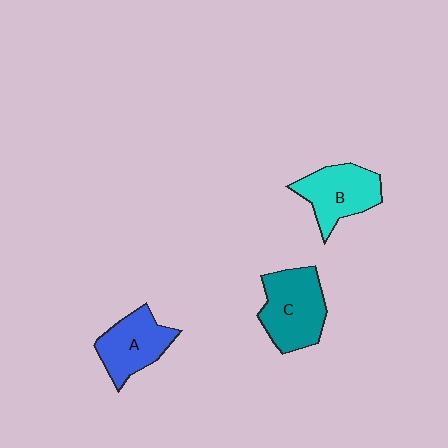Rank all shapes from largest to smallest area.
From largest to smallest: C (teal), B (cyan), A (blue).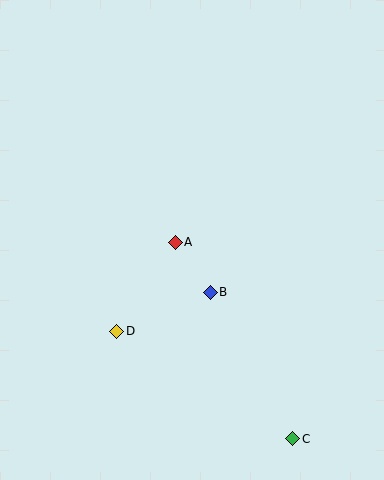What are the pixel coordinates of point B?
Point B is at (210, 292).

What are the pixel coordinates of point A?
Point A is at (175, 242).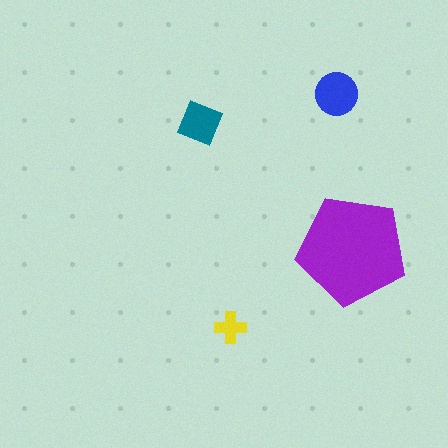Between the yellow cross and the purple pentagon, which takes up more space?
The purple pentagon.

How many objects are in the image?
There are 4 objects in the image.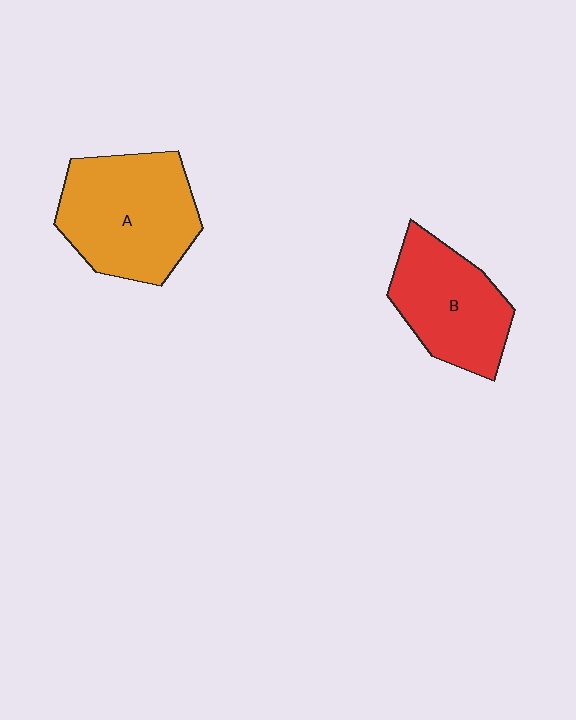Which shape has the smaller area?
Shape B (red).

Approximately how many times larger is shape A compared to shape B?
Approximately 1.3 times.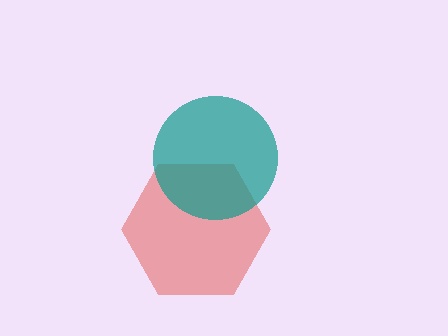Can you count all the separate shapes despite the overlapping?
Yes, there are 2 separate shapes.